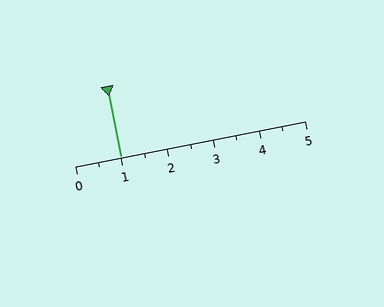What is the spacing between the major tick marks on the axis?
The major ticks are spaced 1 apart.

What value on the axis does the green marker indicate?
The marker indicates approximately 1.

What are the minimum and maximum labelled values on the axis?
The axis runs from 0 to 5.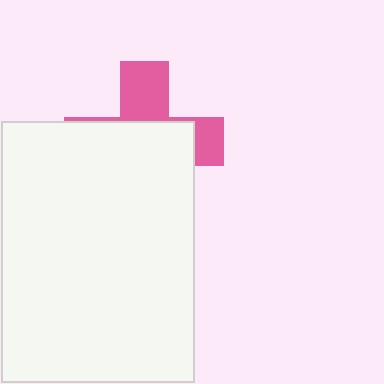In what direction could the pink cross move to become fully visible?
The pink cross could move up. That would shift it out from behind the white rectangle entirely.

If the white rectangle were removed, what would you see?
You would see the complete pink cross.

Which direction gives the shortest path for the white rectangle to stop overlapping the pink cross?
Moving down gives the shortest separation.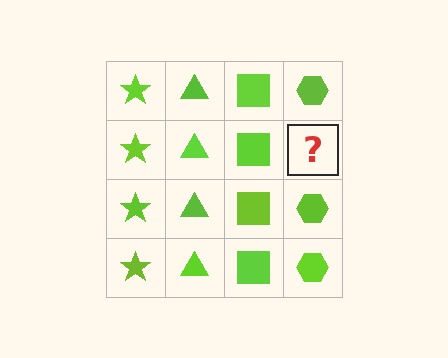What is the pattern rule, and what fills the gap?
The rule is that each column has a consistent shape. The gap should be filled with a lime hexagon.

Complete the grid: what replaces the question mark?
The question mark should be replaced with a lime hexagon.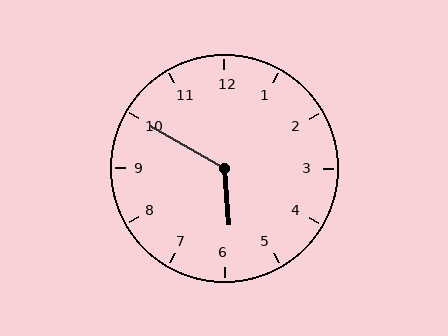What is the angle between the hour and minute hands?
Approximately 125 degrees.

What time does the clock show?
5:50.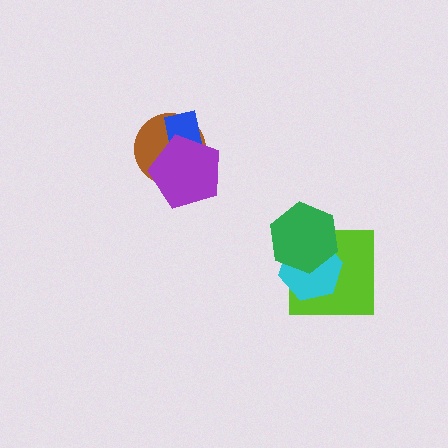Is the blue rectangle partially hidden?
Yes, it is partially covered by another shape.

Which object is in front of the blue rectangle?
The purple pentagon is in front of the blue rectangle.